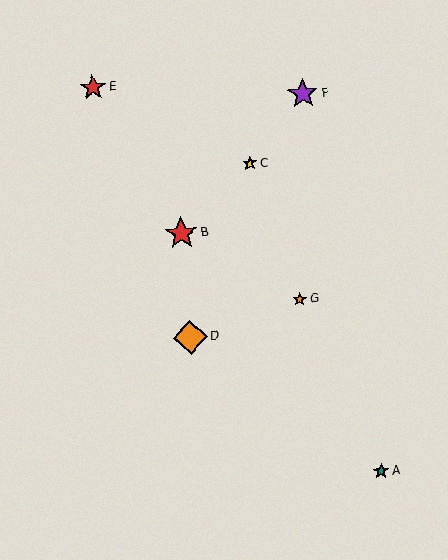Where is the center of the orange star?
The center of the orange star is at (300, 299).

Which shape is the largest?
The orange diamond (labeled D) is the largest.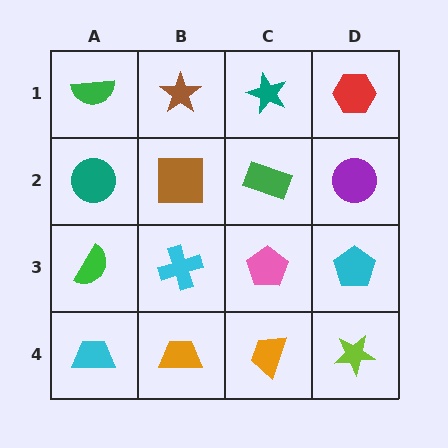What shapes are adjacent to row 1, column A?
A teal circle (row 2, column A), a brown star (row 1, column B).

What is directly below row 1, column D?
A purple circle.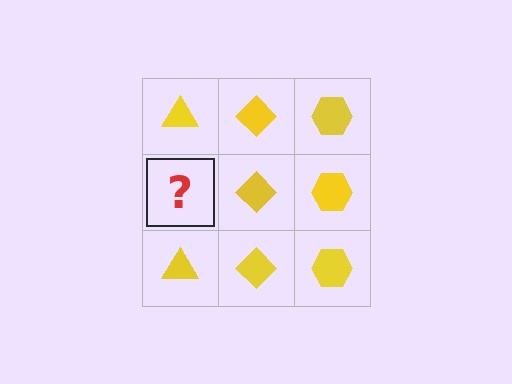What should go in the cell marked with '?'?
The missing cell should contain a yellow triangle.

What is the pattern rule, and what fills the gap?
The rule is that each column has a consistent shape. The gap should be filled with a yellow triangle.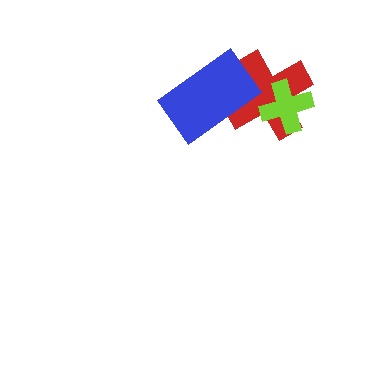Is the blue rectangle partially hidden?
No, no other shape covers it.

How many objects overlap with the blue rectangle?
1 object overlaps with the blue rectangle.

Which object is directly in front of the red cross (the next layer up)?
The lime cross is directly in front of the red cross.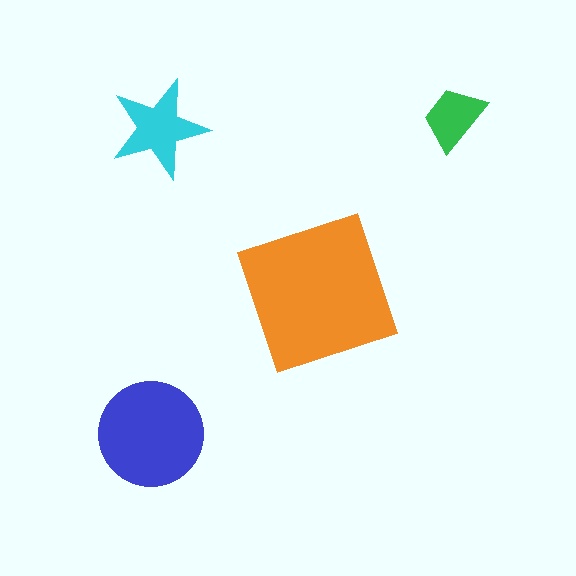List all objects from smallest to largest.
The green trapezoid, the cyan star, the blue circle, the orange square.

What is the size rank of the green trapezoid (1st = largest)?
4th.